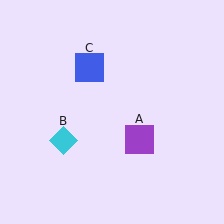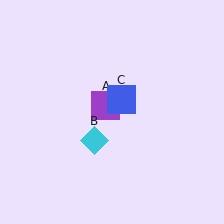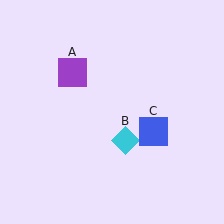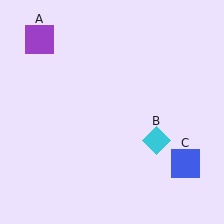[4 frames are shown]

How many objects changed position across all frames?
3 objects changed position: purple square (object A), cyan diamond (object B), blue square (object C).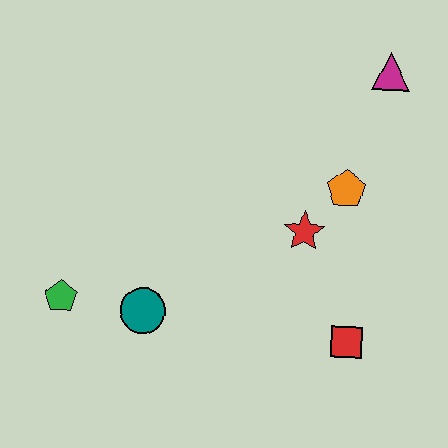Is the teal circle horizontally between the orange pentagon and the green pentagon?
Yes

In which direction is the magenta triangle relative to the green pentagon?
The magenta triangle is to the right of the green pentagon.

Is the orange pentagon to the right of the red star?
Yes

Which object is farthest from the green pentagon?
The magenta triangle is farthest from the green pentagon.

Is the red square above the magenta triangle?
No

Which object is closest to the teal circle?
The green pentagon is closest to the teal circle.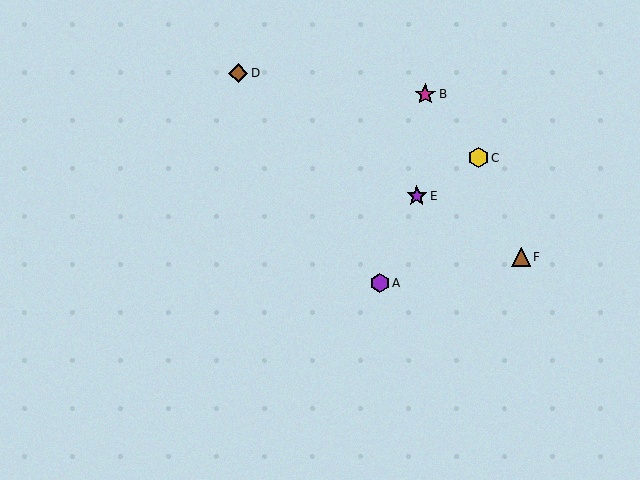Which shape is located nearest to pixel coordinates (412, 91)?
The magenta star (labeled B) at (425, 94) is nearest to that location.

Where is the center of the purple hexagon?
The center of the purple hexagon is at (380, 283).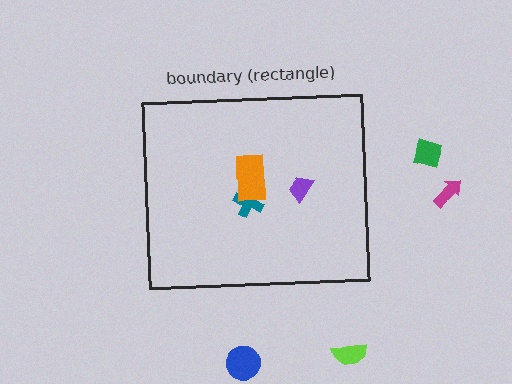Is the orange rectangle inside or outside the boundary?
Inside.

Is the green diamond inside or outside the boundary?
Outside.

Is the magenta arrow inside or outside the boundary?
Outside.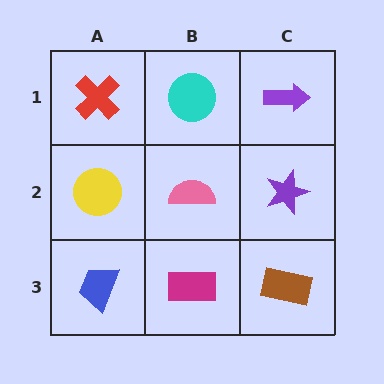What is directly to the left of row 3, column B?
A blue trapezoid.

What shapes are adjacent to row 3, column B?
A pink semicircle (row 2, column B), a blue trapezoid (row 3, column A), a brown rectangle (row 3, column C).